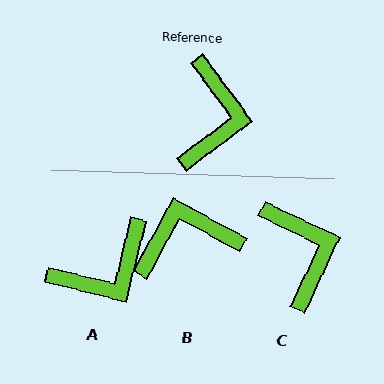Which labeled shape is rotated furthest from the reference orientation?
B, about 115 degrees away.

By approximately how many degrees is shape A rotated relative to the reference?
Approximately 50 degrees clockwise.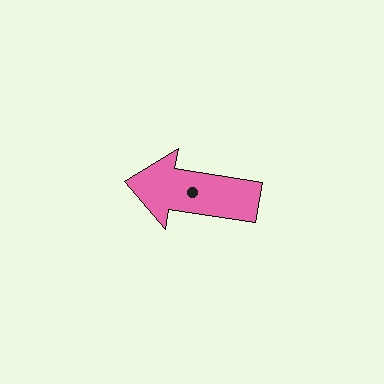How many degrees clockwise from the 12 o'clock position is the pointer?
Approximately 279 degrees.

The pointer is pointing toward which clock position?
Roughly 9 o'clock.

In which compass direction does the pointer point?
West.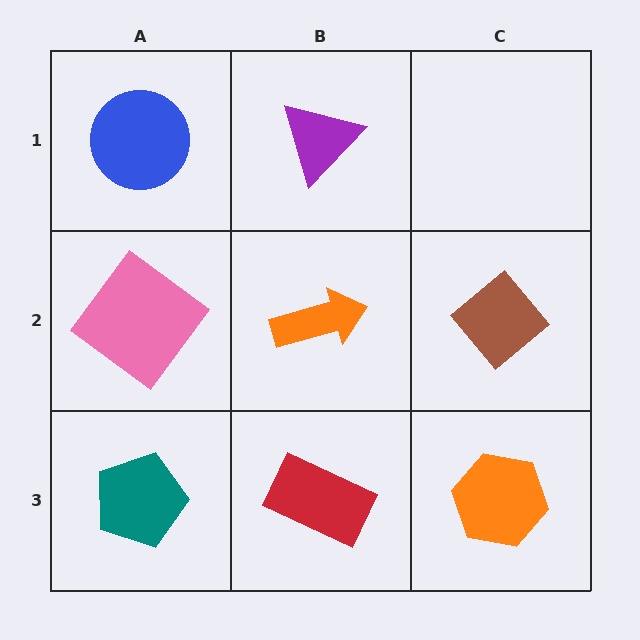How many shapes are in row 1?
2 shapes.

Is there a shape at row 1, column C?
No, that cell is empty.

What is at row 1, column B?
A purple triangle.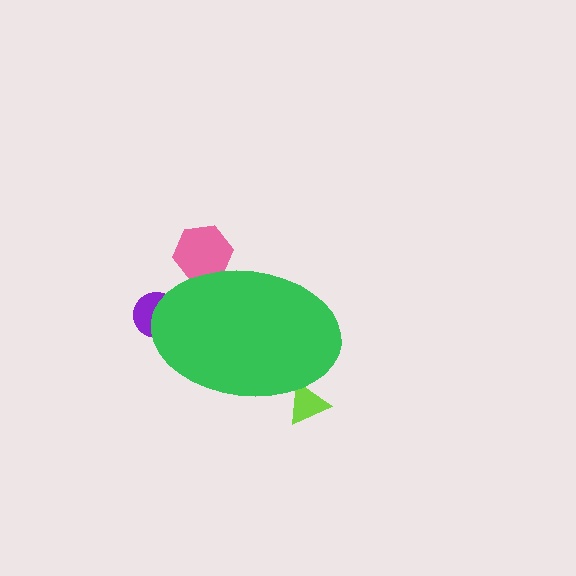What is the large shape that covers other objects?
A green ellipse.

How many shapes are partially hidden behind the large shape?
3 shapes are partially hidden.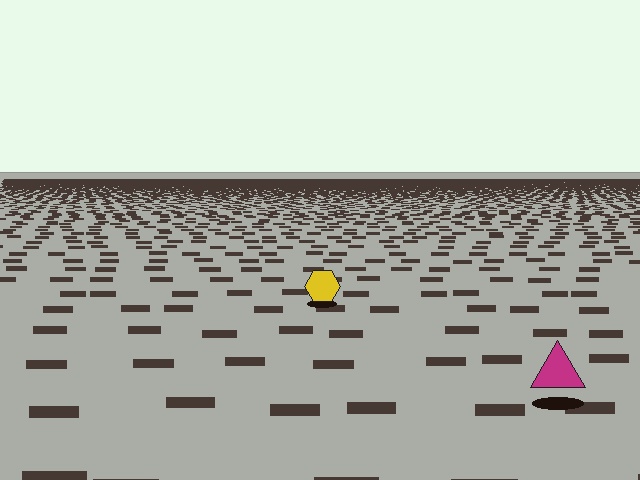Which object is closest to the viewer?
The magenta triangle is closest. The texture marks near it are larger and more spread out.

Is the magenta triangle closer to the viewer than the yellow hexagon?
Yes. The magenta triangle is closer — you can tell from the texture gradient: the ground texture is coarser near it.